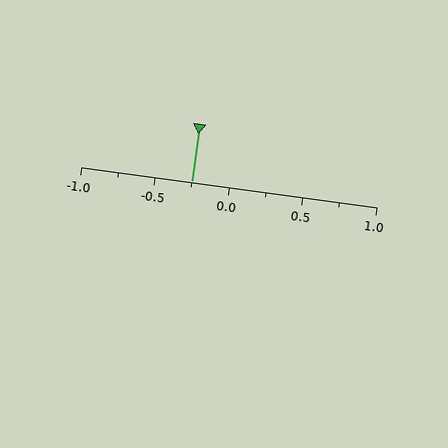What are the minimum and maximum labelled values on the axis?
The axis runs from -1.0 to 1.0.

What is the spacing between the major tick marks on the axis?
The major ticks are spaced 0.5 apart.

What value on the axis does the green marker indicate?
The marker indicates approximately -0.25.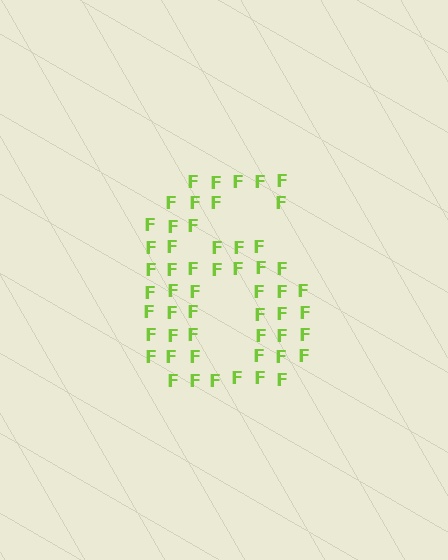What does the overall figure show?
The overall figure shows the digit 6.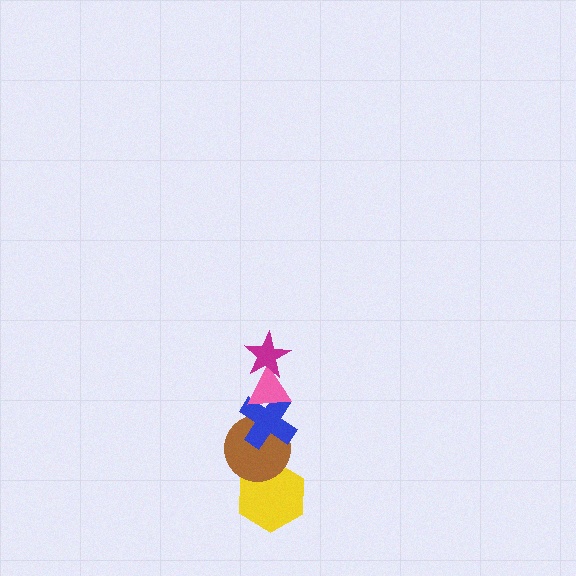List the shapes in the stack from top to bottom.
From top to bottom: the magenta star, the pink triangle, the blue cross, the brown circle, the yellow hexagon.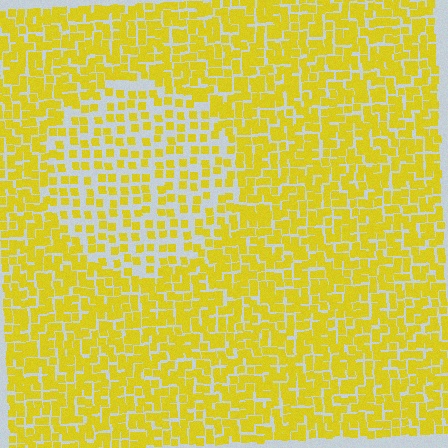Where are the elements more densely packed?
The elements are more densely packed outside the circle boundary.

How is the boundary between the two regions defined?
The boundary is defined by a change in element density (approximately 2.0x ratio). All elements are the same color, size, and shape.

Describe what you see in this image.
The image contains small yellow elements arranged at two different densities. A circle-shaped region is visible where the elements are less densely packed than the surrounding area.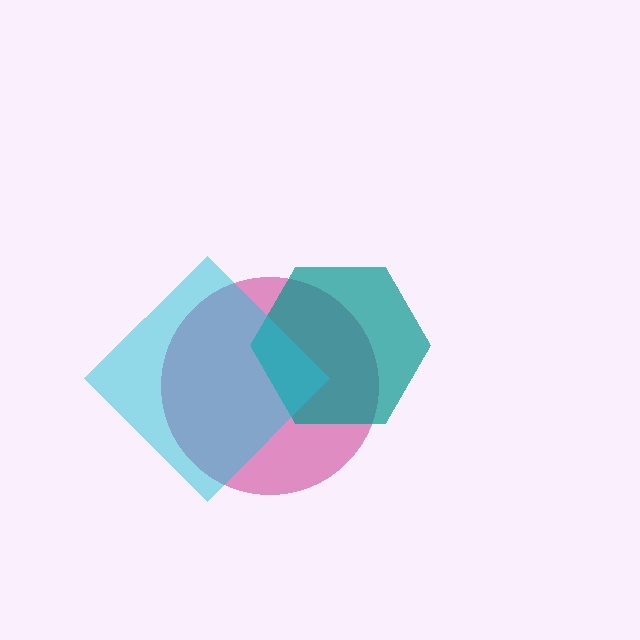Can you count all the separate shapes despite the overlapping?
Yes, there are 3 separate shapes.